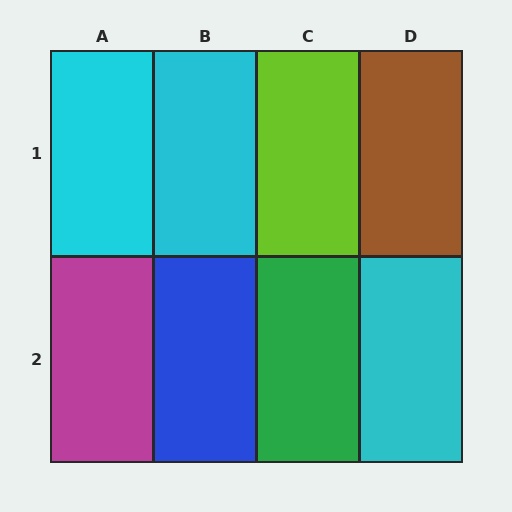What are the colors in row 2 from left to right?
Magenta, blue, green, cyan.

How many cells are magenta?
1 cell is magenta.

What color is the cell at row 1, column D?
Brown.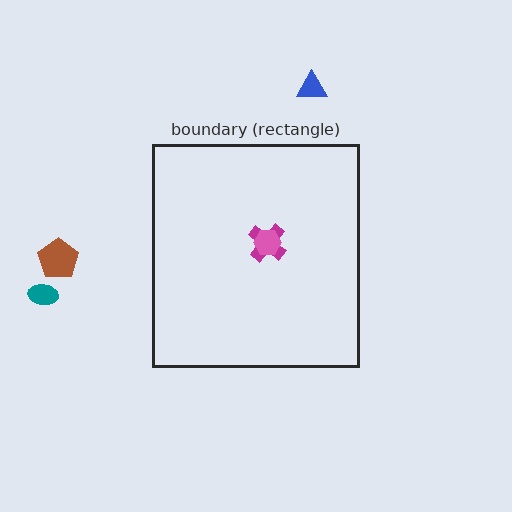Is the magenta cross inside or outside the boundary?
Inside.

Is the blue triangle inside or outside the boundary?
Outside.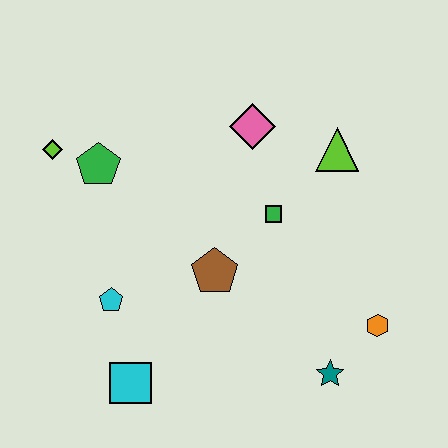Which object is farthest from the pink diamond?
The cyan square is farthest from the pink diamond.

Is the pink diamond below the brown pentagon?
No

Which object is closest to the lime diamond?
The green pentagon is closest to the lime diamond.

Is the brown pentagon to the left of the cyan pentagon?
No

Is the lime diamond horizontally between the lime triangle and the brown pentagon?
No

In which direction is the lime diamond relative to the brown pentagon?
The lime diamond is to the left of the brown pentagon.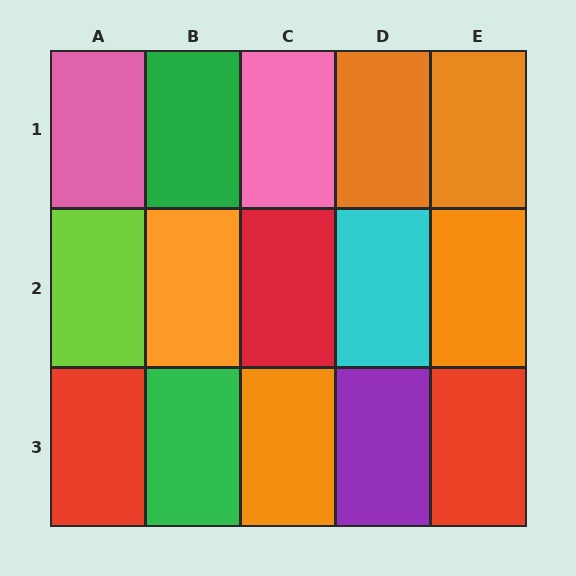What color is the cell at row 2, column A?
Lime.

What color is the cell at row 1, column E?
Orange.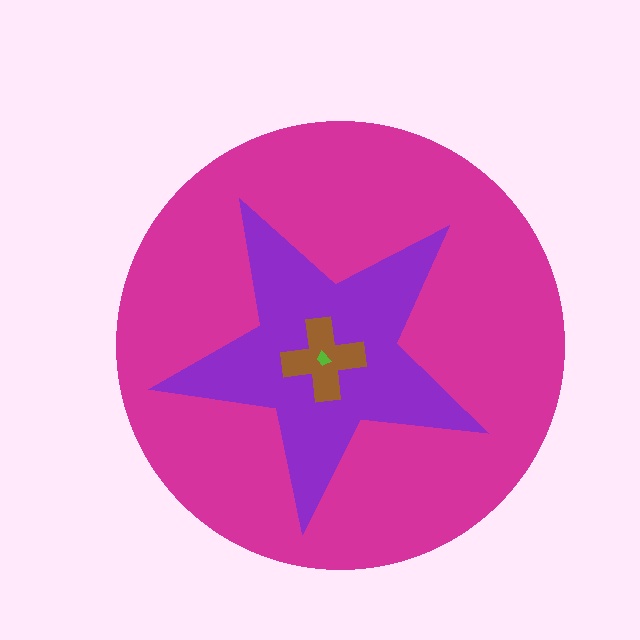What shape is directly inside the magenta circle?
The purple star.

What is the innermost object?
The lime trapezoid.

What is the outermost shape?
The magenta circle.